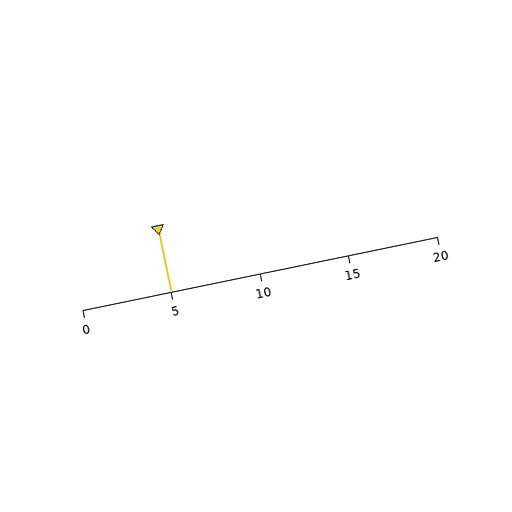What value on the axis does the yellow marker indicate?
The marker indicates approximately 5.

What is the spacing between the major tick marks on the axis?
The major ticks are spaced 5 apart.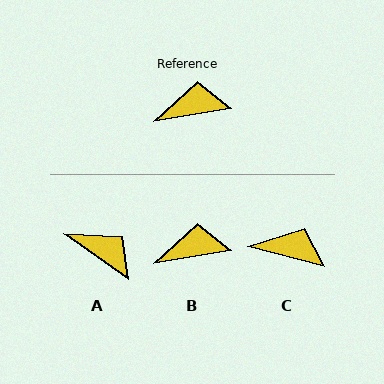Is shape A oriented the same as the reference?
No, it is off by about 45 degrees.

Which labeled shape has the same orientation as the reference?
B.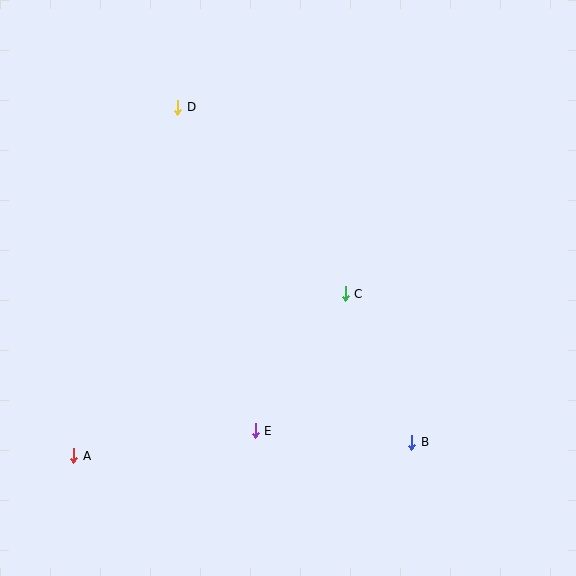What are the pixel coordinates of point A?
Point A is at (74, 456).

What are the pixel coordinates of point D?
Point D is at (178, 107).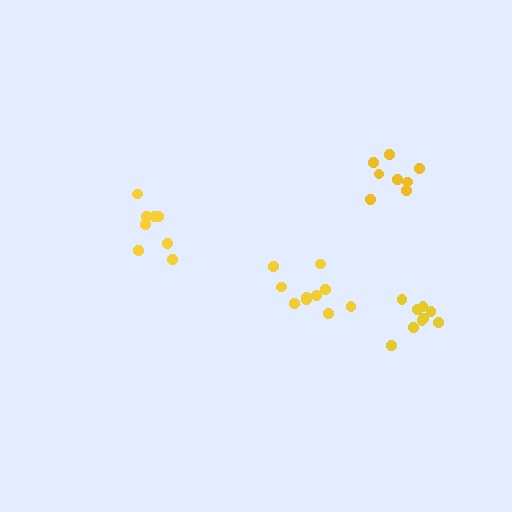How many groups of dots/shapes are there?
There are 4 groups.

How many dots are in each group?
Group 1: 11 dots, Group 2: 8 dots, Group 3: 8 dots, Group 4: 9 dots (36 total).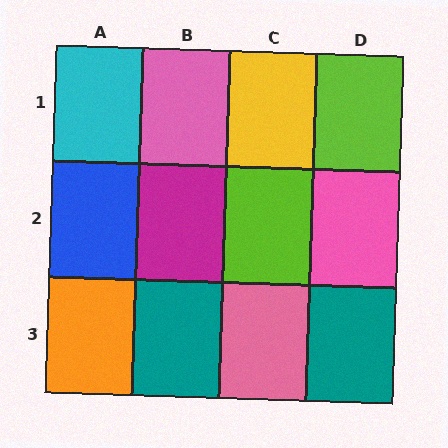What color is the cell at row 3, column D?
Teal.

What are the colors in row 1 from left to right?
Cyan, pink, yellow, lime.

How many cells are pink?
3 cells are pink.